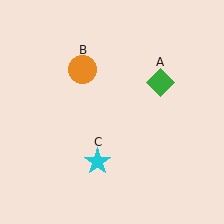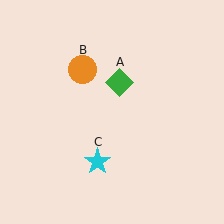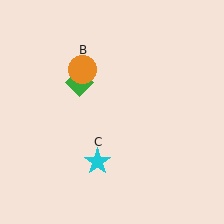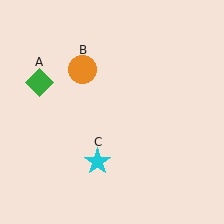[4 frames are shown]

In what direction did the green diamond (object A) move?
The green diamond (object A) moved left.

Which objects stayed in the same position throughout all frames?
Orange circle (object B) and cyan star (object C) remained stationary.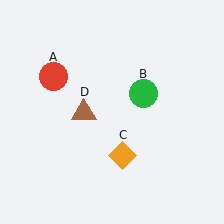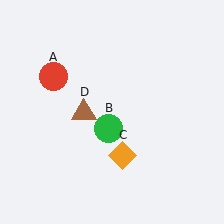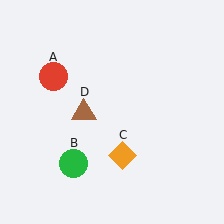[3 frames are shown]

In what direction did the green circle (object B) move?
The green circle (object B) moved down and to the left.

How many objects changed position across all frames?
1 object changed position: green circle (object B).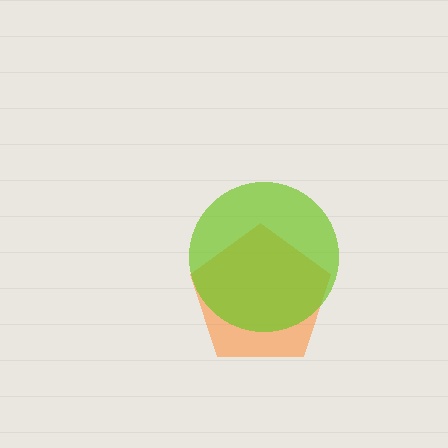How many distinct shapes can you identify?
There are 2 distinct shapes: an orange pentagon, a lime circle.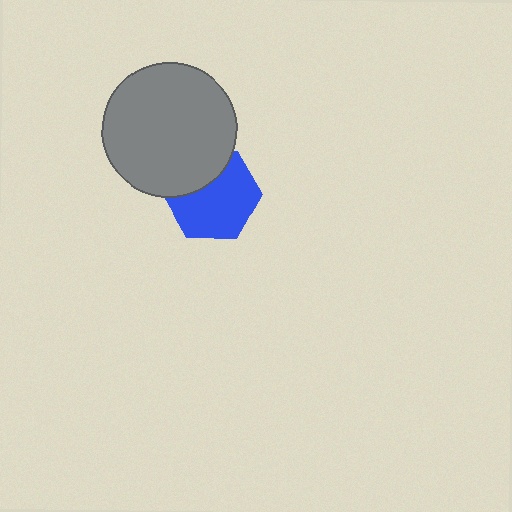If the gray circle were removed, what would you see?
You would see the complete blue hexagon.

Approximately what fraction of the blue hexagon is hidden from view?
Roughly 31% of the blue hexagon is hidden behind the gray circle.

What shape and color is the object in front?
The object in front is a gray circle.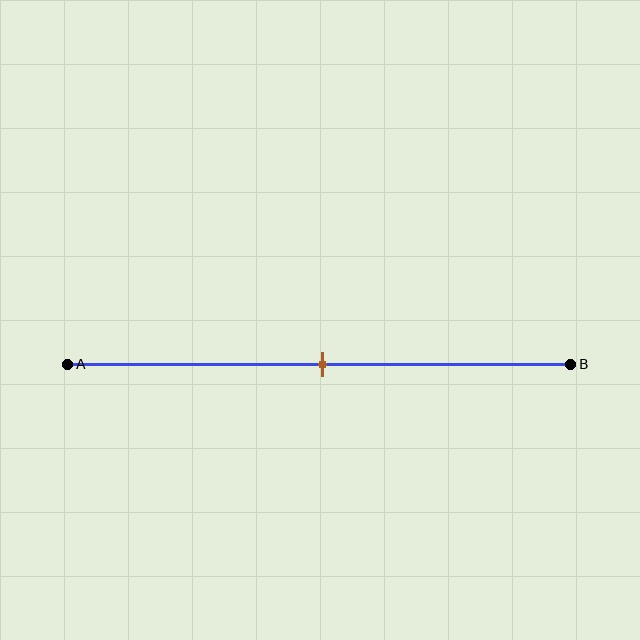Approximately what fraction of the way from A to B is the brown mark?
The brown mark is approximately 50% of the way from A to B.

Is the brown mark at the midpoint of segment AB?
Yes, the mark is approximately at the midpoint.